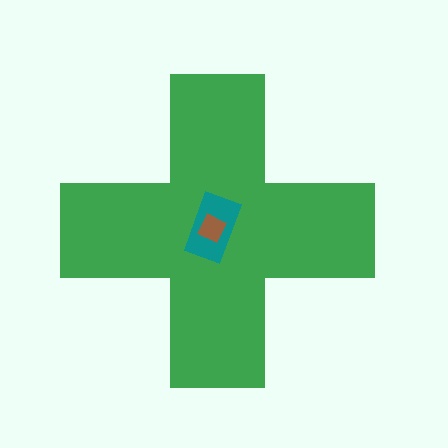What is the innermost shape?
The brown diamond.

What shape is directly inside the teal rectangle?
The brown diamond.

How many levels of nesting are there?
3.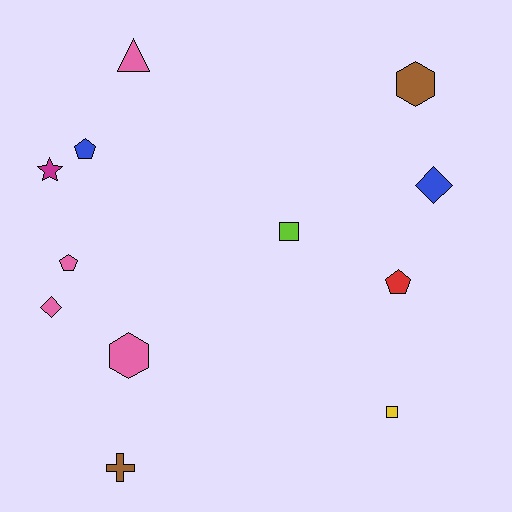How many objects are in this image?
There are 12 objects.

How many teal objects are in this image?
There are no teal objects.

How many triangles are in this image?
There is 1 triangle.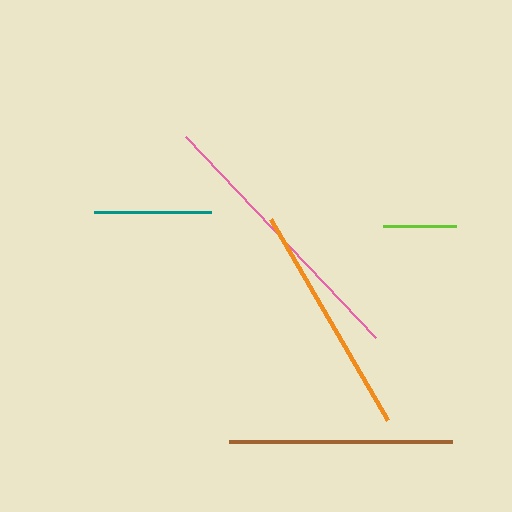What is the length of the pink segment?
The pink segment is approximately 277 pixels long.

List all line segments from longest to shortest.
From longest to shortest: pink, orange, brown, teal, lime.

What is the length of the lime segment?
The lime segment is approximately 73 pixels long.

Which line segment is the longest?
The pink line is the longest at approximately 277 pixels.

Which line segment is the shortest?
The lime line is the shortest at approximately 73 pixels.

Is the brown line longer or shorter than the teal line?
The brown line is longer than the teal line.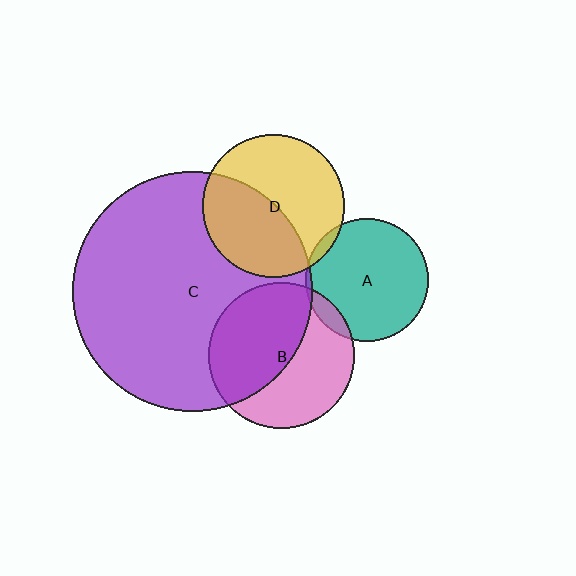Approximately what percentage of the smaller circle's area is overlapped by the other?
Approximately 5%.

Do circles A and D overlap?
Yes.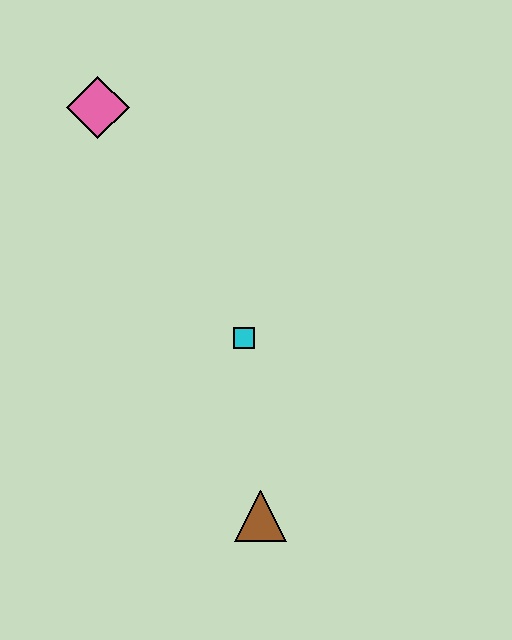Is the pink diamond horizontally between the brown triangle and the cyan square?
No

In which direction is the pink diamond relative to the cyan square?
The pink diamond is above the cyan square.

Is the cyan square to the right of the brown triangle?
No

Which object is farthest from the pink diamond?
The brown triangle is farthest from the pink diamond.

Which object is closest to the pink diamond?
The cyan square is closest to the pink diamond.